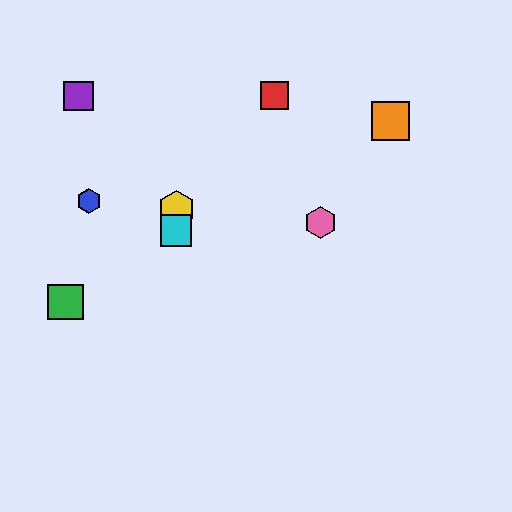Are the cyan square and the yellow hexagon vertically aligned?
Yes, both are at x≈176.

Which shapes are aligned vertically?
The yellow hexagon, the cyan square are aligned vertically.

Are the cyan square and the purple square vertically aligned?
No, the cyan square is at x≈176 and the purple square is at x≈79.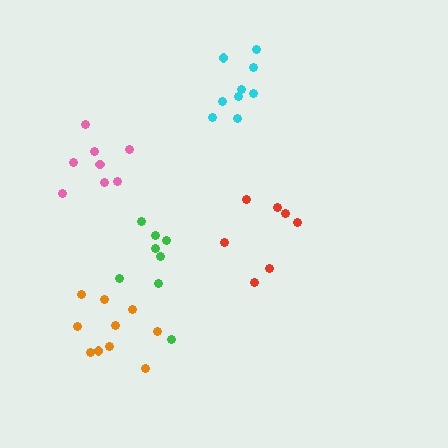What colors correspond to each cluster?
The clusters are colored: pink, red, orange, cyan, green.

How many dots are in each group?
Group 1: 8 dots, Group 2: 7 dots, Group 3: 10 dots, Group 4: 9 dots, Group 5: 8 dots (42 total).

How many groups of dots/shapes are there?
There are 5 groups.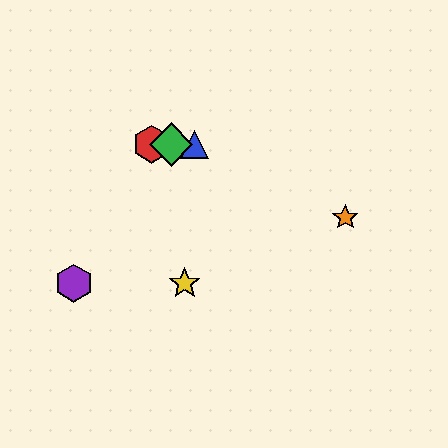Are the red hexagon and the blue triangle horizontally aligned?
Yes, both are at y≈144.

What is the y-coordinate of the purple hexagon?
The purple hexagon is at y≈283.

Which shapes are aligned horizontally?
The red hexagon, the blue triangle, the green diamond are aligned horizontally.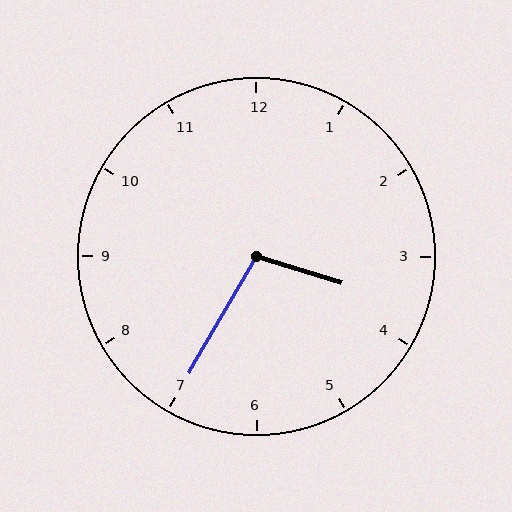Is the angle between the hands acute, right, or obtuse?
It is obtuse.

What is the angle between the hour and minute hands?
Approximately 102 degrees.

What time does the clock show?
3:35.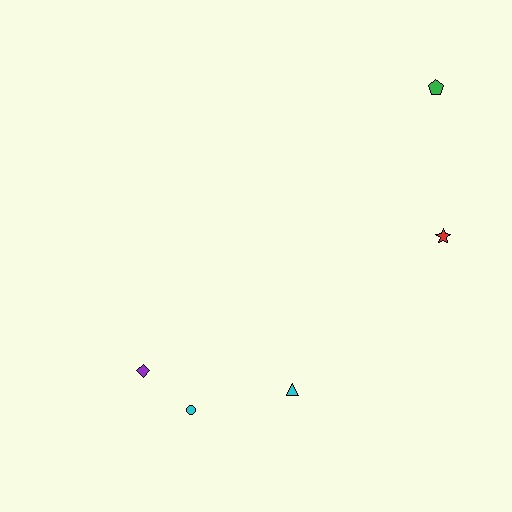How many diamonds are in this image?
There is 1 diamond.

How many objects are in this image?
There are 5 objects.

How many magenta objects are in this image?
There are no magenta objects.